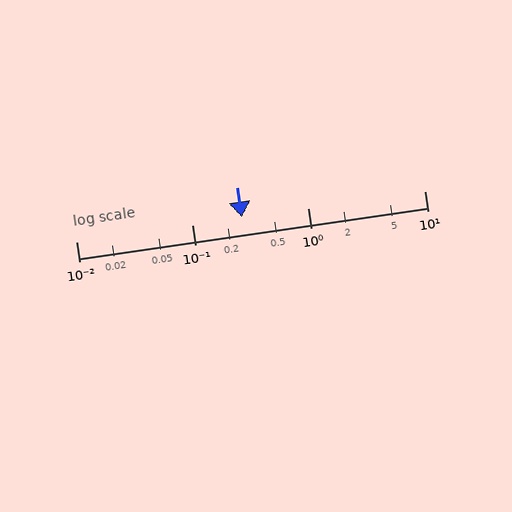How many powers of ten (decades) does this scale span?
The scale spans 3 decades, from 0.01 to 10.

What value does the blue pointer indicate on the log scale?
The pointer indicates approximately 0.27.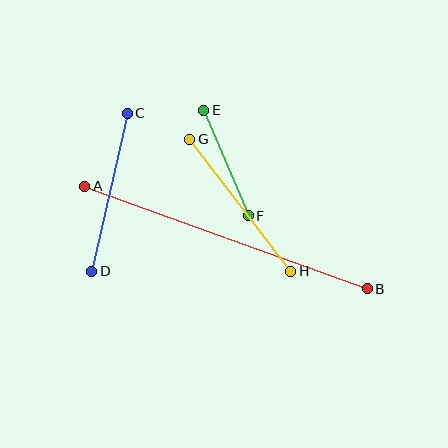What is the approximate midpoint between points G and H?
The midpoint is at approximately (240, 205) pixels.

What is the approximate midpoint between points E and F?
The midpoint is at approximately (226, 163) pixels.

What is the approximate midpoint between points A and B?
The midpoint is at approximately (226, 237) pixels.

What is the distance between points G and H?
The distance is approximately 166 pixels.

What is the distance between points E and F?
The distance is approximately 115 pixels.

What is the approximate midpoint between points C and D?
The midpoint is at approximately (109, 192) pixels.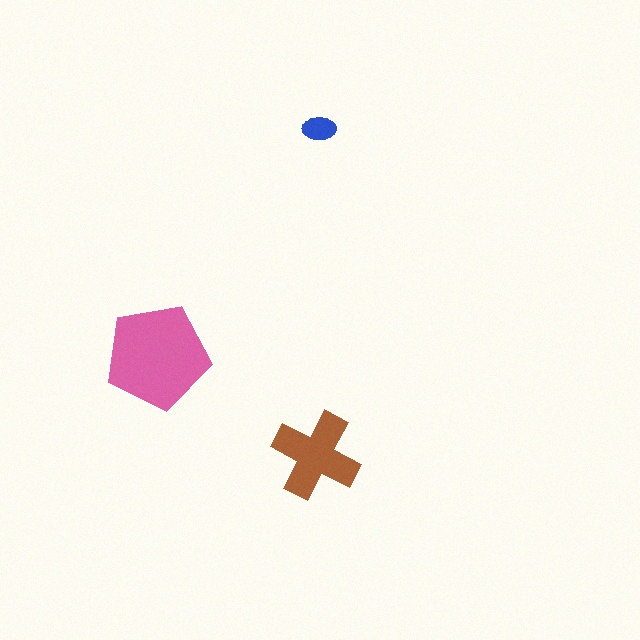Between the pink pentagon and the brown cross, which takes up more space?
The pink pentagon.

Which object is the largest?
The pink pentagon.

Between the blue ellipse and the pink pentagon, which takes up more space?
The pink pentagon.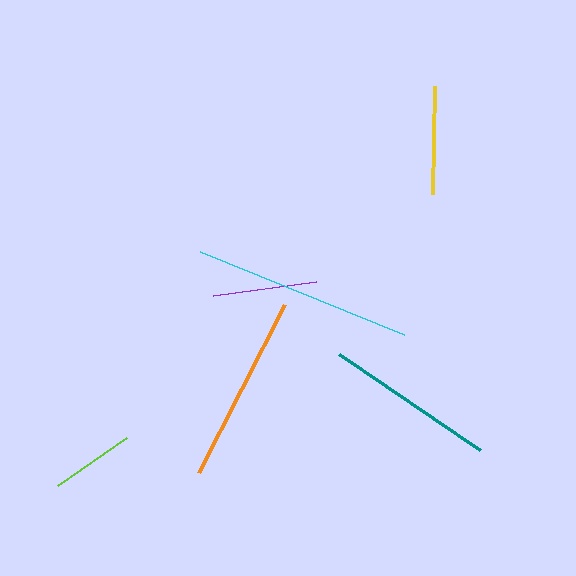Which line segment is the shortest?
The lime line is the shortest at approximately 83 pixels.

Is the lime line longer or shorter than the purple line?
The purple line is longer than the lime line.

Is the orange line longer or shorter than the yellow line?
The orange line is longer than the yellow line.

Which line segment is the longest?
The cyan line is the longest at approximately 220 pixels.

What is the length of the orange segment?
The orange segment is approximately 189 pixels long.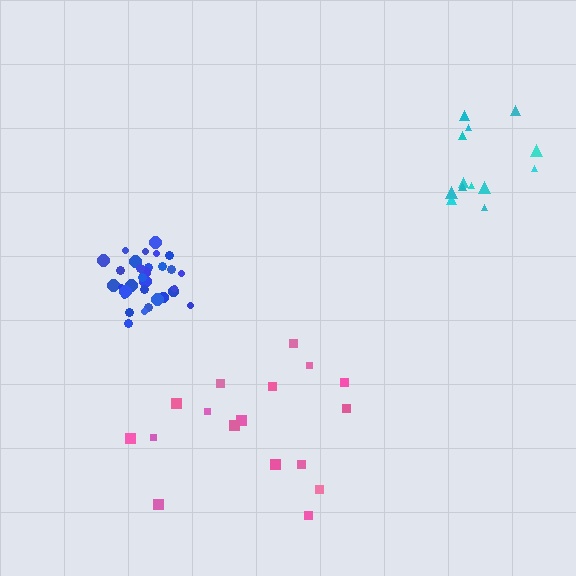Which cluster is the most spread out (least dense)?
Pink.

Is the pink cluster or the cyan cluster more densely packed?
Cyan.